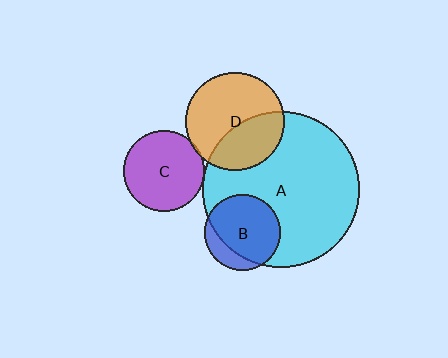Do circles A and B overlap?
Yes.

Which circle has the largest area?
Circle A (cyan).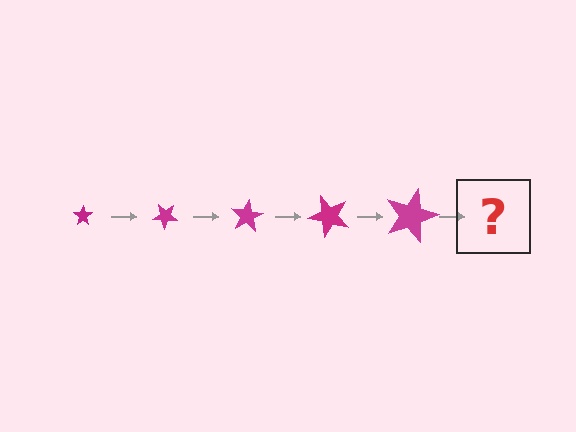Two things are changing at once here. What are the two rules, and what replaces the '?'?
The two rules are that the star grows larger each step and it rotates 40 degrees each step. The '?' should be a star, larger than the previous one and rotated 200 degrees from the start.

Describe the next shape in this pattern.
It should be a star, larger than the previous one and rotated 200 degrees from the start.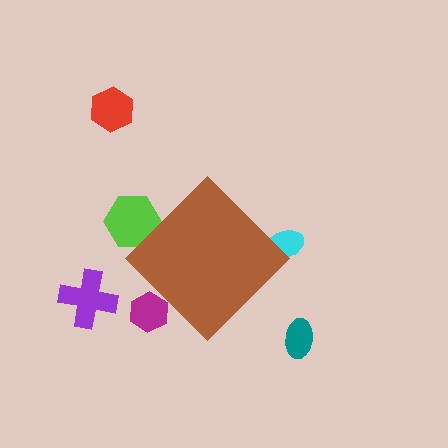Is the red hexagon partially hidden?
No, the red hexagon is fully visible.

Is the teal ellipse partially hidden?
No, the teal ellipse is fully visible.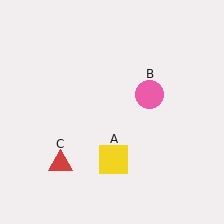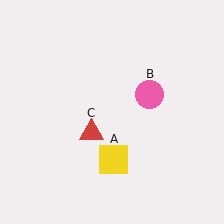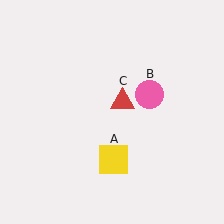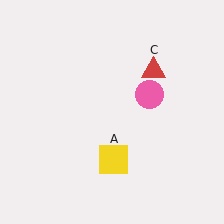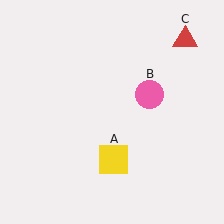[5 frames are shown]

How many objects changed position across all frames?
1 object changed position: red triangle (object C).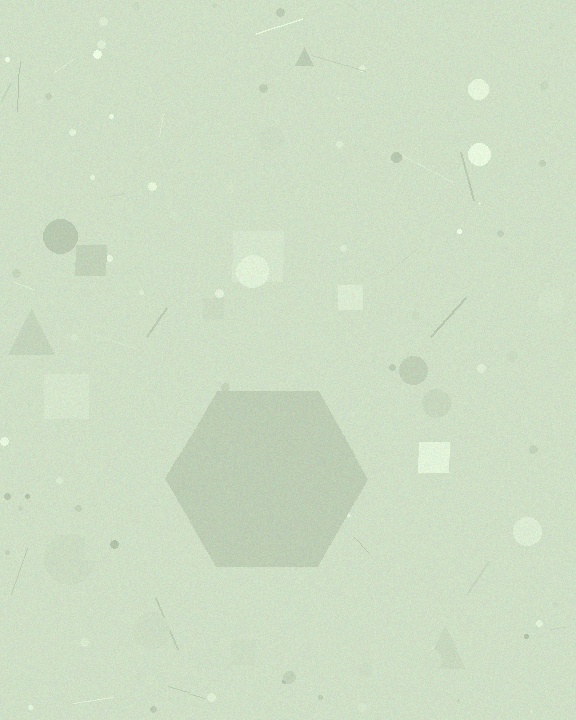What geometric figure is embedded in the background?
A hexagon is embedded in the background.